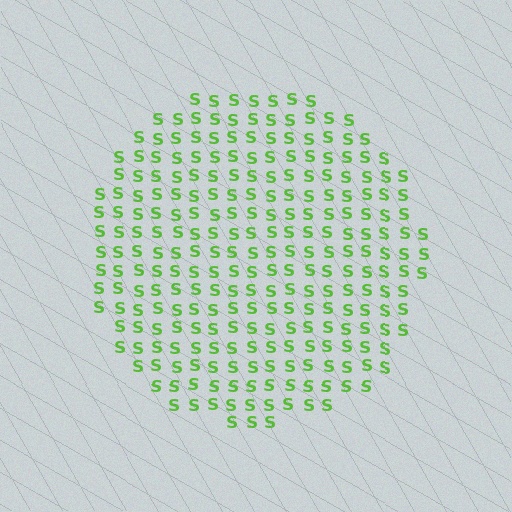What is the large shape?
The large shape is a circle.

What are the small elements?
The small elements are letter S's.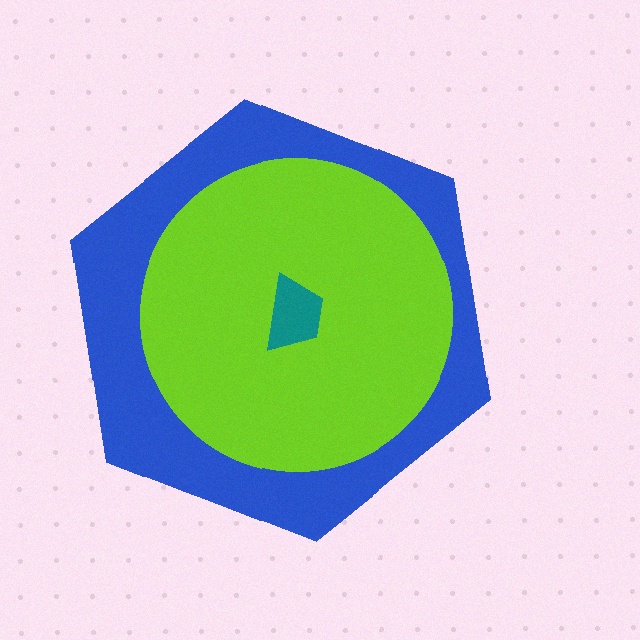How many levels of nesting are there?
3.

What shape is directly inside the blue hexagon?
The lime circle.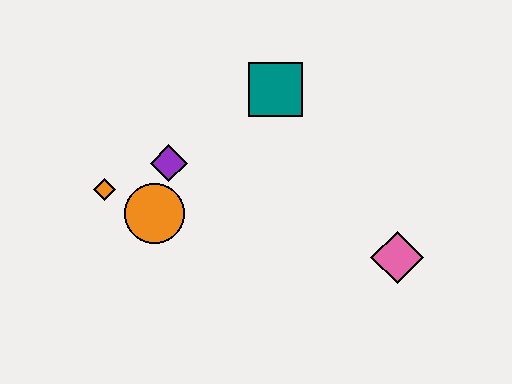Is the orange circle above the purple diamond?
No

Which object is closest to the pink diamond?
The teal square is closest to the pink diamond.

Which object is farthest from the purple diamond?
The pink diamond is farthest from the purple diamond.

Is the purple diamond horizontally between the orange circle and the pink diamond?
Yes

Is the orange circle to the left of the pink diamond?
Yes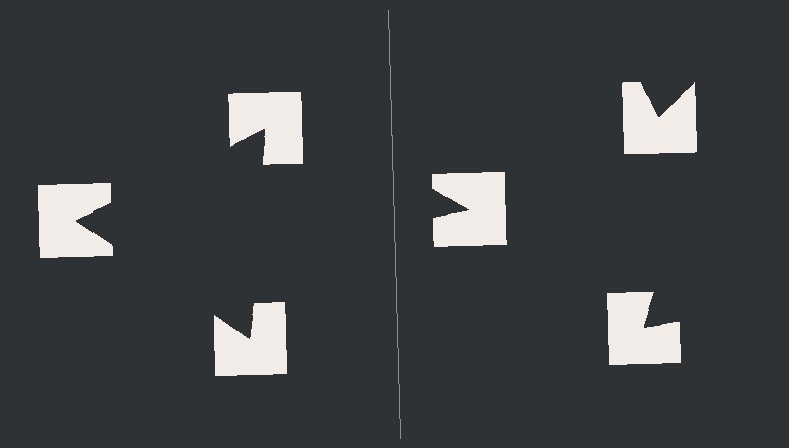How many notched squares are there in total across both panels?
6 — 3 on each side.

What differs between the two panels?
The notched squares are positioned identically on both sides; only the wedge orientations differ. On the left they align to a triangle; on the right they are misaligned.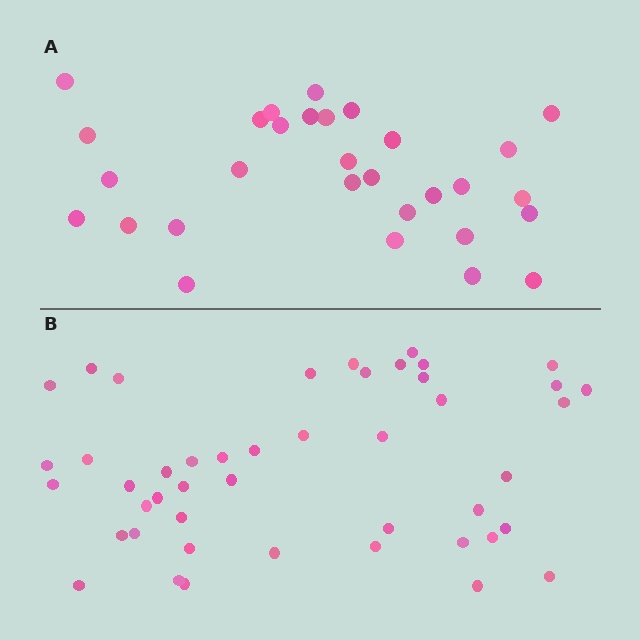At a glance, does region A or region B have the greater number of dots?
Region B (the bottom region) has more dots.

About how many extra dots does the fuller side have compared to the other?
Region B has approximately 15 more dots than region A.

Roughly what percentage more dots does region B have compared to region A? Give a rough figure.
About 55% more.